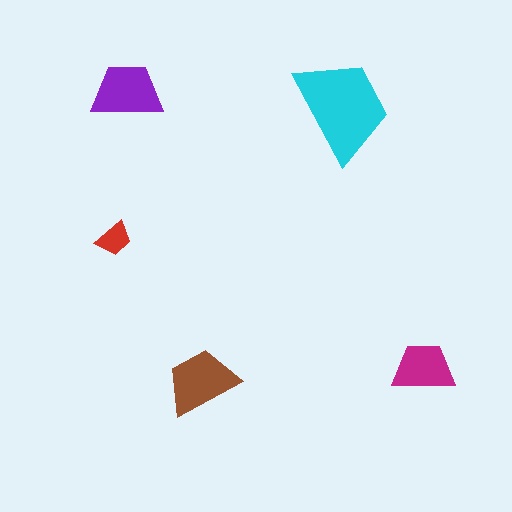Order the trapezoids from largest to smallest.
the cyan one, the brown one, the purple one, the magenta one, the red one.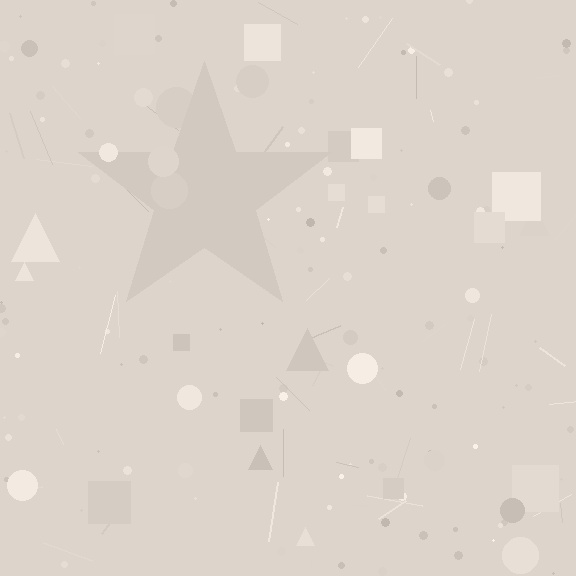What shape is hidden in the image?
A star is hidden in the image.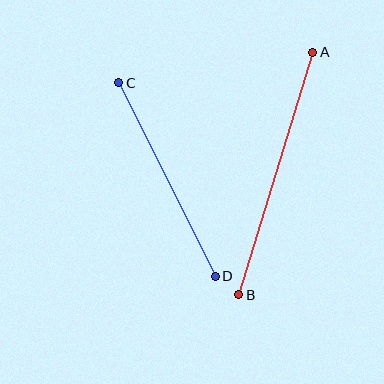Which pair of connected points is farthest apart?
Points A and B are farthest apart.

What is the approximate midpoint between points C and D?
The midpoint is at approximately (167, 180) pixels.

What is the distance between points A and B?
The distance is approximately 254 pixels.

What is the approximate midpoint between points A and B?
The midpoint is at approximately (276, 174) pixels.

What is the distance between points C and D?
The distance is approximately 216 pixels.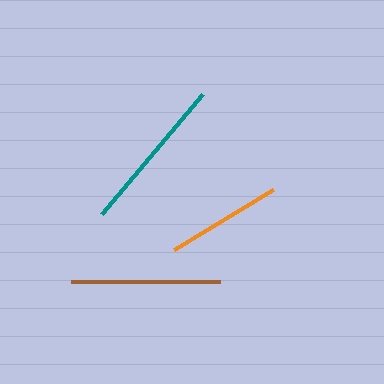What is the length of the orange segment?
The orange segment is approximately 116 pixels long.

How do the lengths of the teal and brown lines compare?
The teal and brown lines are approximately the same length.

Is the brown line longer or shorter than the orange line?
The brown line is longer than the orange line.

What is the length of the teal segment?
The teal segment is approximately 157 pixels long.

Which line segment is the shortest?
The orange line is the shortest at approximately 116 pixels.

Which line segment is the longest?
The teal line is the longest at approximately 157 pixels.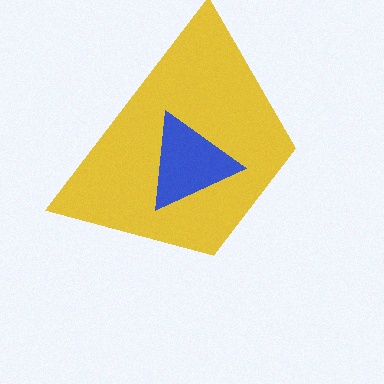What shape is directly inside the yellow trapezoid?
The blue triangle.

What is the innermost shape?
The blue triangle.